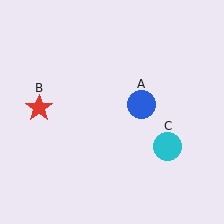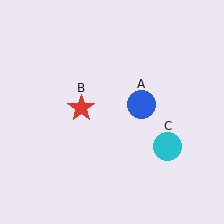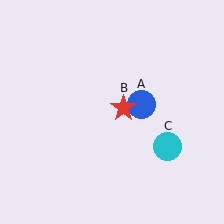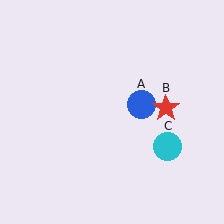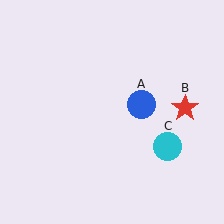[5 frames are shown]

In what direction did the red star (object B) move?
The red star (object B) moved right.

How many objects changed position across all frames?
1 object changed position: red star (object B).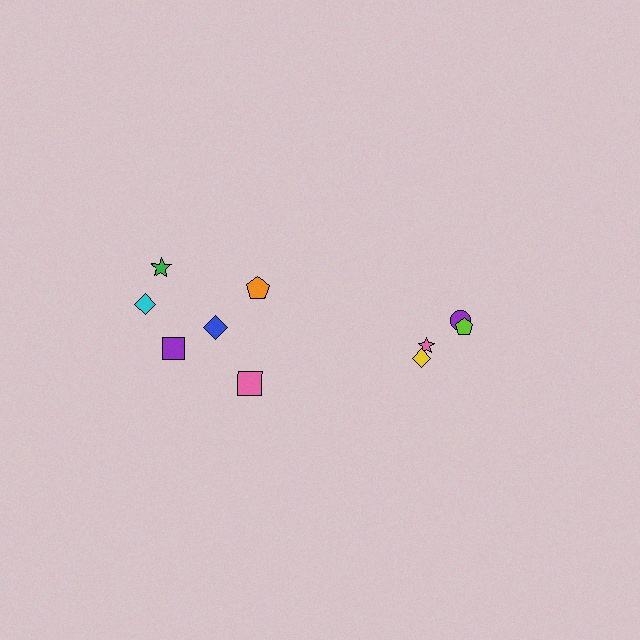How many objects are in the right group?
There are 4 objects.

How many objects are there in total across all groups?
There are 10 objects.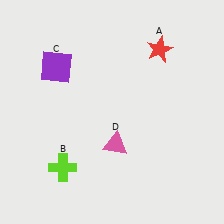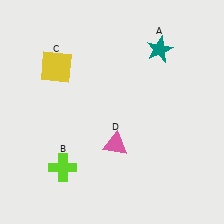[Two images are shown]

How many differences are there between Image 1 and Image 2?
There are 2 differences between the two images.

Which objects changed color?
A changed from red to teal. C changed from purple to yellow.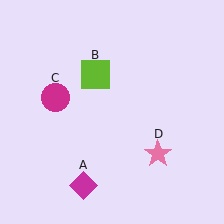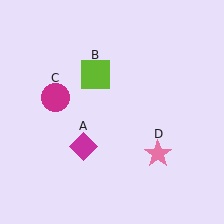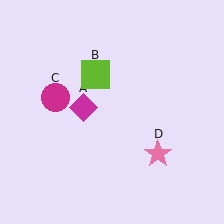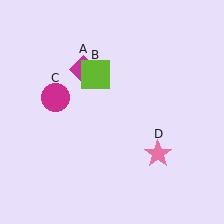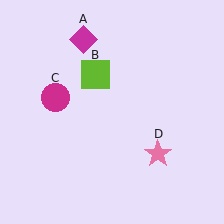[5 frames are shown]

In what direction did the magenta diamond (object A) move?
The magenta diamond (object A) moved up.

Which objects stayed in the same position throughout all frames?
Lime square (object B) and magenta circle (object C) and pink star (object D) remained stationary.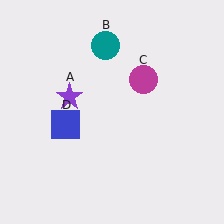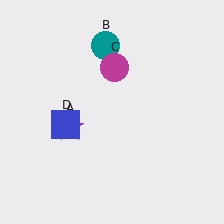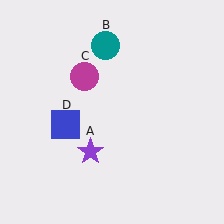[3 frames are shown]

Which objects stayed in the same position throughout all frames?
Teal circle (object B) and blue square (object D) remained stationary.